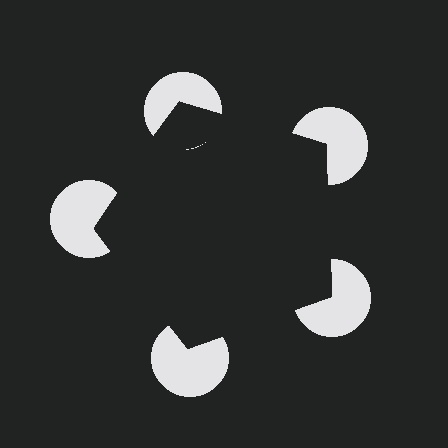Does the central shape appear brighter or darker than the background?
It typically appears slightly darker than the background, even though no actual brightness change is drawn.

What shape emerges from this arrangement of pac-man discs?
An illusory pentagon — its edges are inferred from the aligned wedge cuts in the pac-man discs, not physically drawn.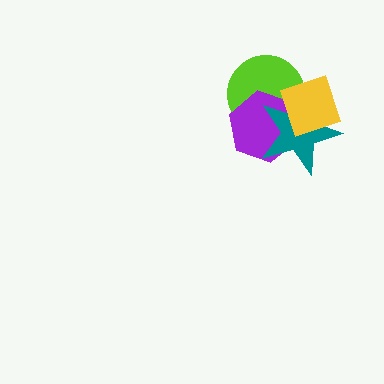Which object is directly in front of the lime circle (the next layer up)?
The purple hexagon is directly in front of the lime circle.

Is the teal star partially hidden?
Yes, it is partially covered by another shape.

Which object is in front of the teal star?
The yellow diamond is in front of the teal star.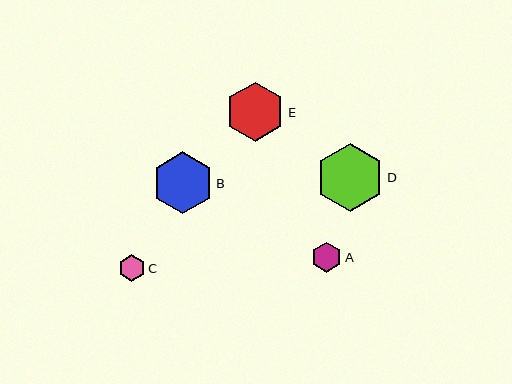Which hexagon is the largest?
Hexagon D is the largest with a size of approximately 69 pixels.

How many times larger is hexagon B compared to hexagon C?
Hexagon B is approximately 2.4 times the size of hexagon C.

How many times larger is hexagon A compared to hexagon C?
Hexagon A is approximately 1.1 times the size of hexagon C.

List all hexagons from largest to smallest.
From largest to smallest: D, B, E, A, C.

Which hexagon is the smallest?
Hexagon C is the smallest with a size of approximately 26 pixels.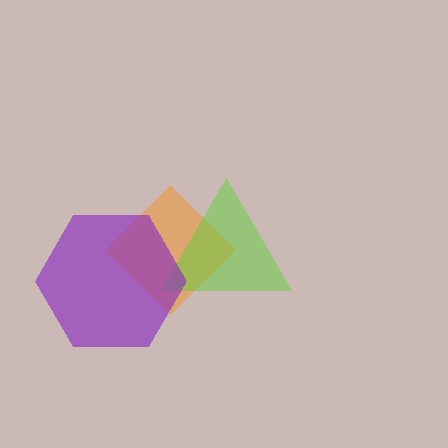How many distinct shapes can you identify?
There are 3 distinct shapes: an orange diamond, a lime triangle, a purple hexagon.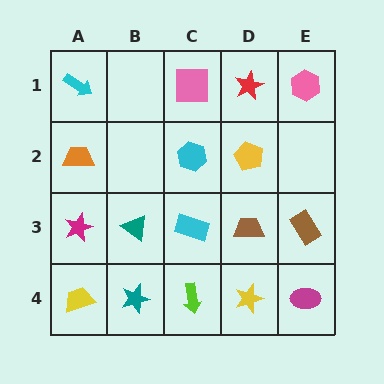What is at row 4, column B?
A teal star.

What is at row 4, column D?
A yellow star.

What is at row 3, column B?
A teal triangle.